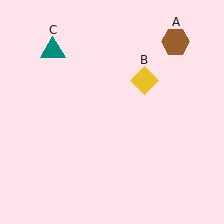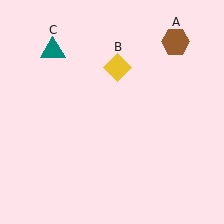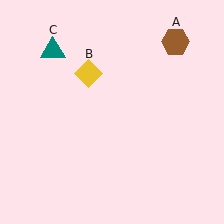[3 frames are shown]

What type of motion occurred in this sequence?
The yellow diamond (object B) rotated counterclockwise around the center of the scene.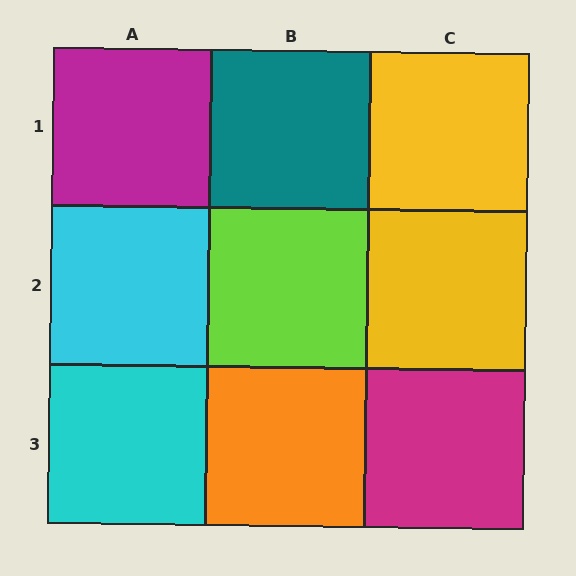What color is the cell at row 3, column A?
Cyan.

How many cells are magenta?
2 cells are magenta.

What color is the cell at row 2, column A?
Cyan.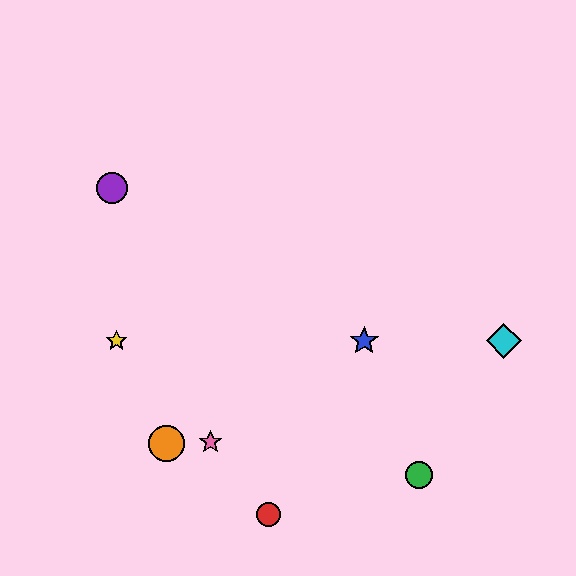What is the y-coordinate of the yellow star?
The yellow star is at y≈341.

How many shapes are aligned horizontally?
3 shapes (the blue star, the yellow star, the cyan diamond) are aligned horizontally.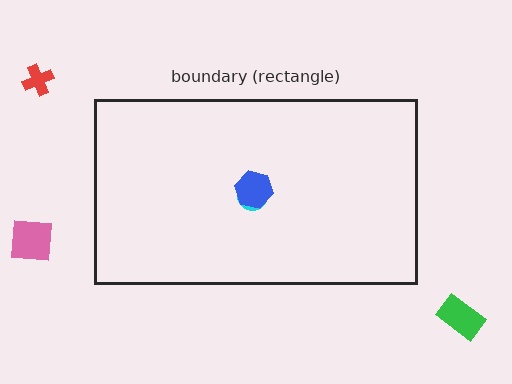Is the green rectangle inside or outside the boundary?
Outside.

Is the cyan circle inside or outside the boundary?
Inside.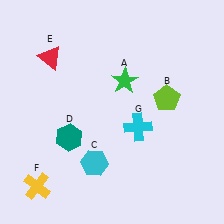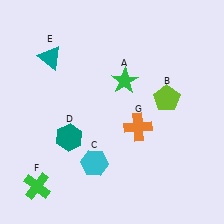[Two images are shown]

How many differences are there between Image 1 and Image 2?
There are 3 differences between the two images.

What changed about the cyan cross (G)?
In Image 1, G is cyan. In Image 2, it changed to orange.